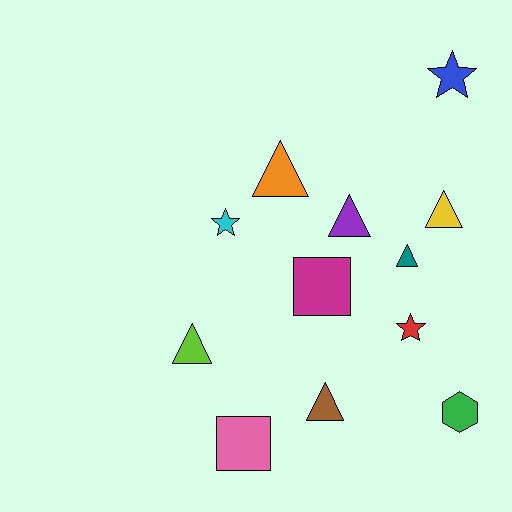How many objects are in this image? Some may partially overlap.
There are 12 objects.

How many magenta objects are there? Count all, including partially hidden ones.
There is 1 magenta object.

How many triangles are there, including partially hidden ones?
There are 6 triangles.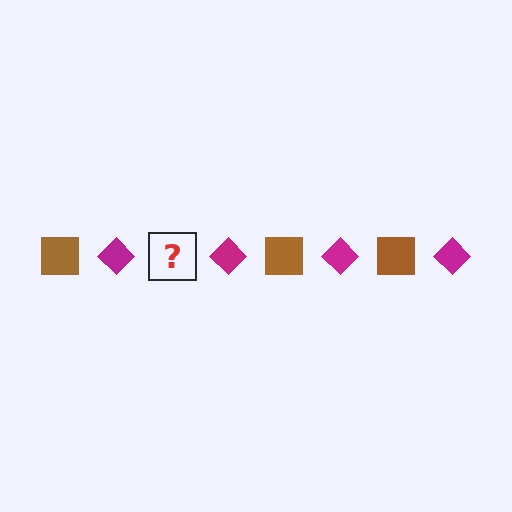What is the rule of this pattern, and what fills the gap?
The rule is that the pattern alternates between brown square and magenta diamond. The gap should be filled with a brown square.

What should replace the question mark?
The question mark should be replaced with a brown square.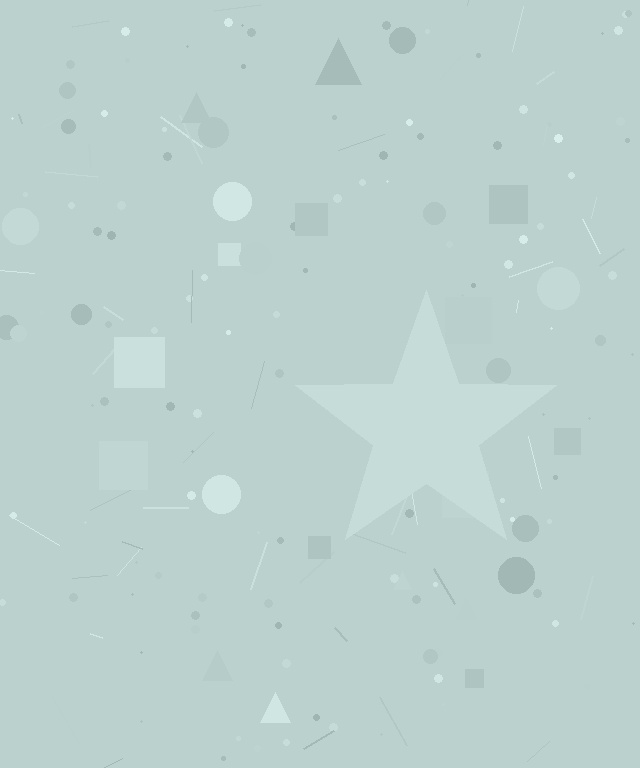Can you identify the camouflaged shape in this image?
The camouflaged shape is a star.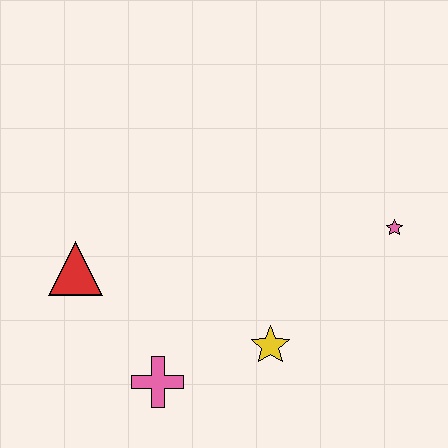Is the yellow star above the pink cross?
Yes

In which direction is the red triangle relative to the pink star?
The red triangle is to the left of the pink star.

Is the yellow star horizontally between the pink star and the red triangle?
Yes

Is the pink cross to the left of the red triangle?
No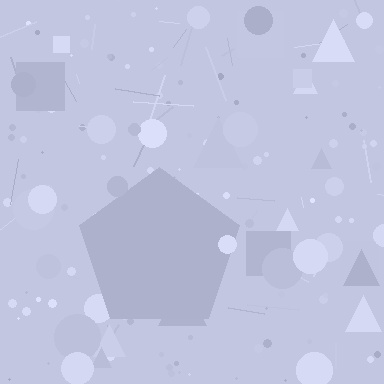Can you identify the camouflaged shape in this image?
The camouflaged shape is a pentagon.